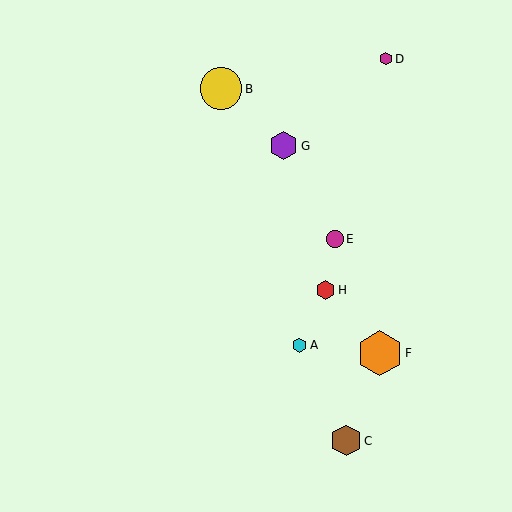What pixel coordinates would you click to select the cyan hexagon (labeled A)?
Click at (300, 345) to select the cyan hexagon A.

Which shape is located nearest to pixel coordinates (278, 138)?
The purple hexagon (labeled G) at (284, 146) is nearest to that location.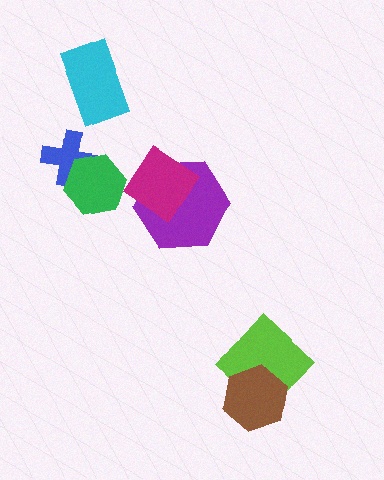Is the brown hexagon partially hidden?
No, no other shape covers it.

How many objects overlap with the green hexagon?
1 object overlaps with the green hexagon.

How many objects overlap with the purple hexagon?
1 object overlaps with the purple hexagon.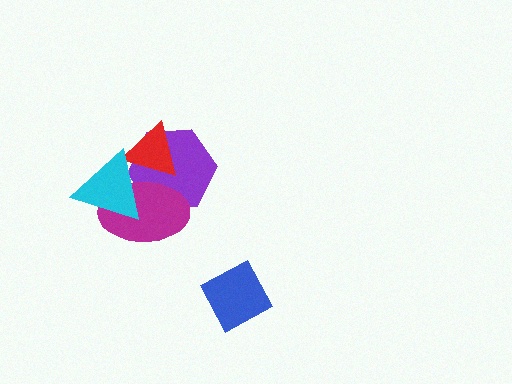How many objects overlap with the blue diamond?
0 objects overlap with the blue diamond.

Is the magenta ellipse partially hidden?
Yes, it is partially covered by another shape.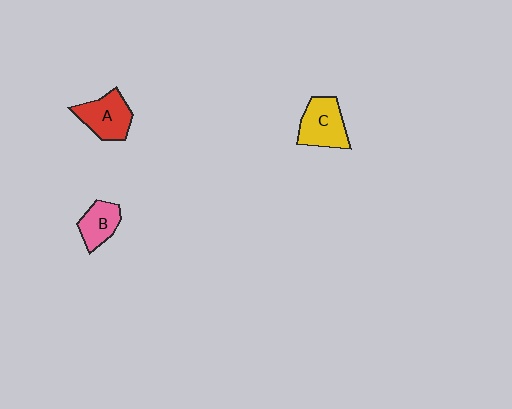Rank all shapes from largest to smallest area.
From largest to smallest: C (yellow), A (red), B (pink).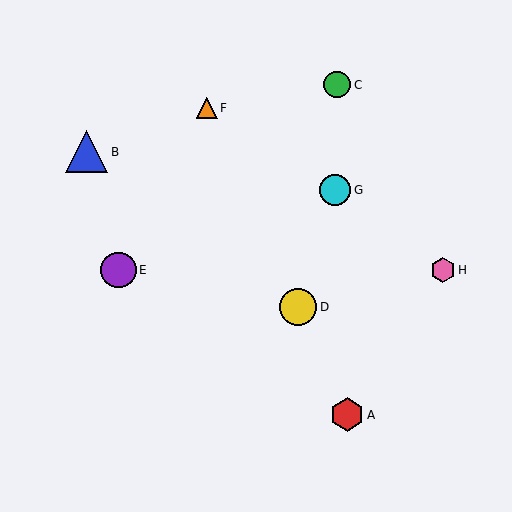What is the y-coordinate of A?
Object A is at y≈415.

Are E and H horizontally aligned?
Yes, both are at y≈270.